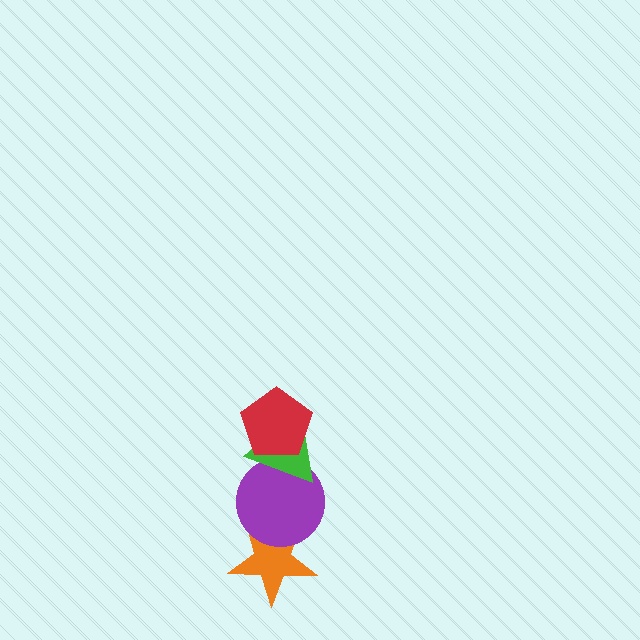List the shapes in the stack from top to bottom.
From top to bottom: the red pentagon, the green triangle, the purple circle, the orange star.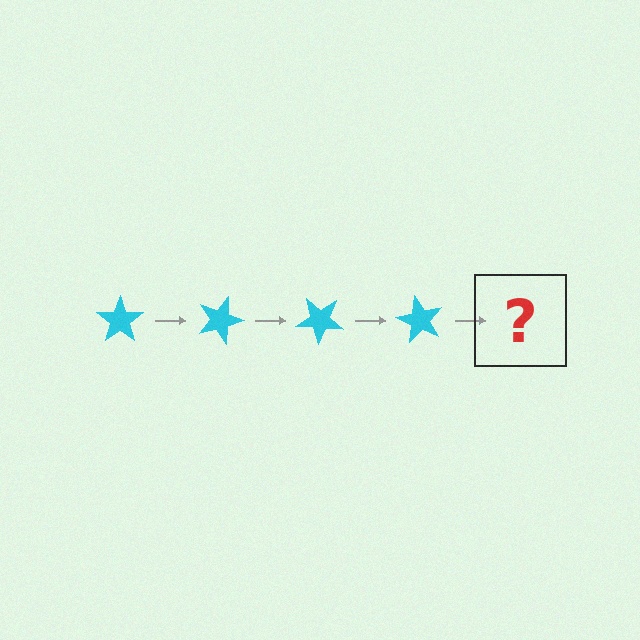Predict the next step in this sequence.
The next step is a cyan star rotated 80 degrees.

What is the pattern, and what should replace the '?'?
The pattern is that the star rotates 20 degrees each step. The '?' should be a cyan star rotated 80 degrees.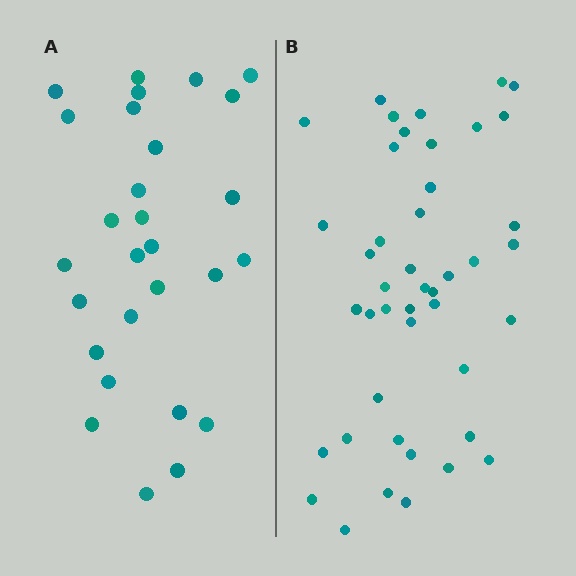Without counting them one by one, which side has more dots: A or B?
Region B (the right region) has more dots.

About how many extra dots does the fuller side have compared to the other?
Region B has approximately 15 more dots than region A.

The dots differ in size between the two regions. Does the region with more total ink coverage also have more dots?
No. Region A has more total ink coverage because its dots are larger, but region B actually contains more individual dots. Total area can be misleading — the number of items is what matters here.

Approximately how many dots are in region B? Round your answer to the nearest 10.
About 40 dots. (The exact count is 44, which rounds to 40.)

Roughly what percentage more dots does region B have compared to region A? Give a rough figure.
About 55% more.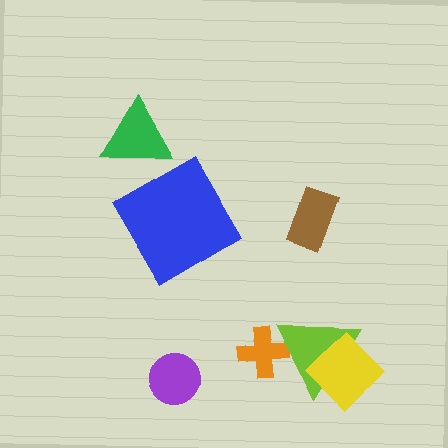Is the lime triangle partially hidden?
Yes, it is partially covered by another shape.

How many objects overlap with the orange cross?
1 object overlaps with the orange cross.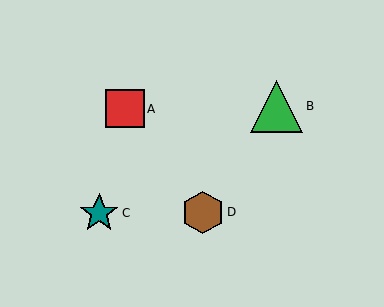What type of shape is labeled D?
Shape D is a brown hexagon.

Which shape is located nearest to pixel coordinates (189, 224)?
The brown hexagon (labeled D) at (203, 212) is nearest to that location.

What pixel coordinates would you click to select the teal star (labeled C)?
Click at (99, 213) to select the teal star C.